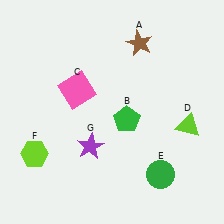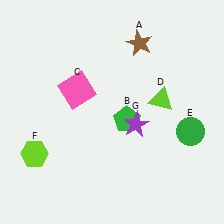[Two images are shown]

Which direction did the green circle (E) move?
The green circle (E) moved up.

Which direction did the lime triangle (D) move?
The lime triangle (D) moved left.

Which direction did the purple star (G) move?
The purple star (G) moved right.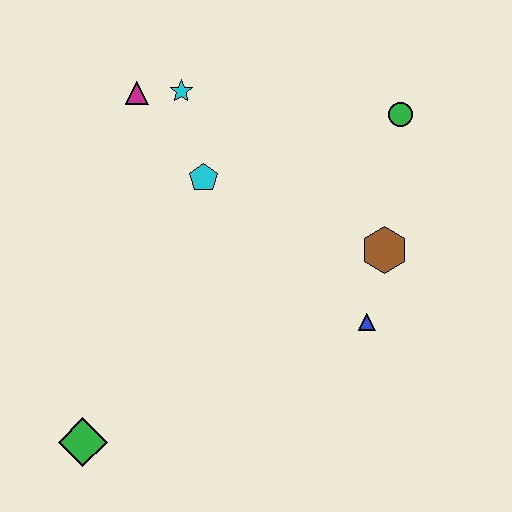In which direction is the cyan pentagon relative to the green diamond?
The cyan pentagon is above the green diamond.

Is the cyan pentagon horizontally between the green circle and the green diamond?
Yes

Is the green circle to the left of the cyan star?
No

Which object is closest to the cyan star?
The magenta triangle is closest to the cyan star.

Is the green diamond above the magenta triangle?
No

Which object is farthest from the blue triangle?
The magenta triangle is farthest from the blue triangle.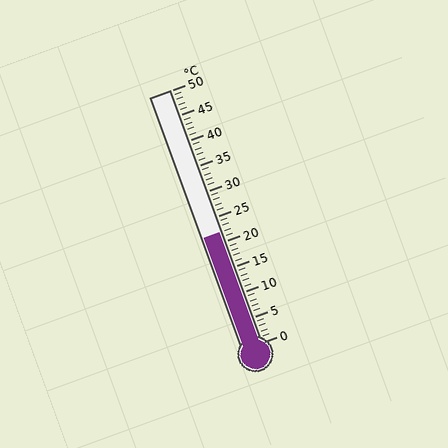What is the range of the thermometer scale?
The thermometer scale ranges from 0°C to 50°C.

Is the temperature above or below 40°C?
The temperature is below 40°C.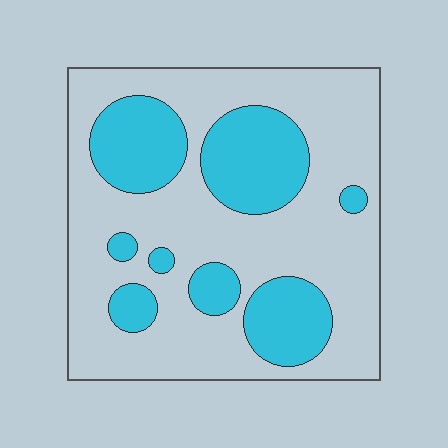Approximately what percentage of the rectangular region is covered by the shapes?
Approximately 30%.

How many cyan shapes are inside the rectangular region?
8.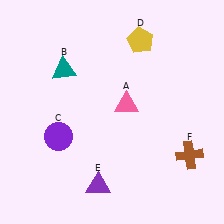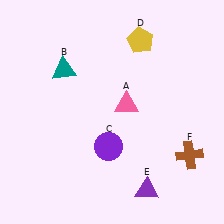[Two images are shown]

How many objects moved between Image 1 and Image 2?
2 objects moved between the two images.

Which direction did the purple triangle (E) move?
The purple triangle (E) moved right.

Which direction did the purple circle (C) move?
The purple circle (C) moved right.